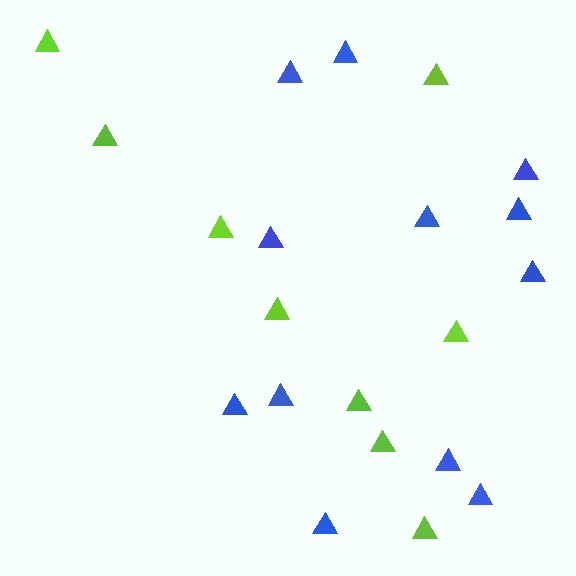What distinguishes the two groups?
There are 2 groups: one group of blue triangles (12) and one group of lime triangles (9).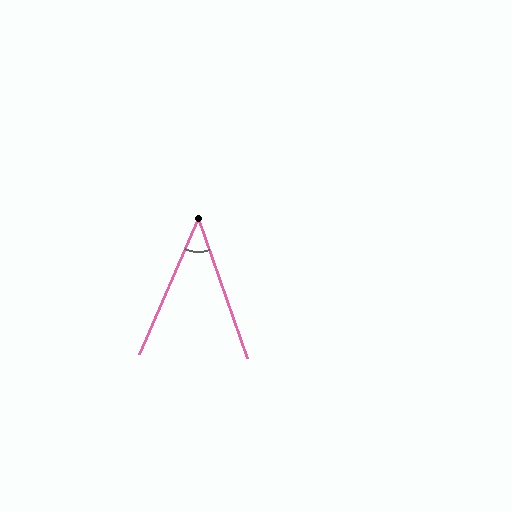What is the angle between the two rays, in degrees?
Approximately 43 degrees.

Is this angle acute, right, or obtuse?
It is acute.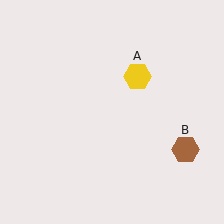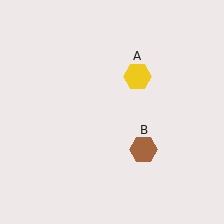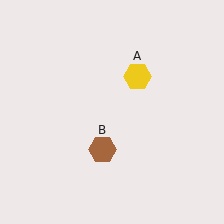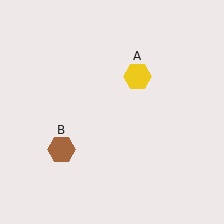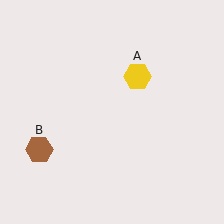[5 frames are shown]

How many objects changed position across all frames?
1 object changed position: brown hexagon (object B).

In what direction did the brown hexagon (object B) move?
The brown hexagon (object B) moved left.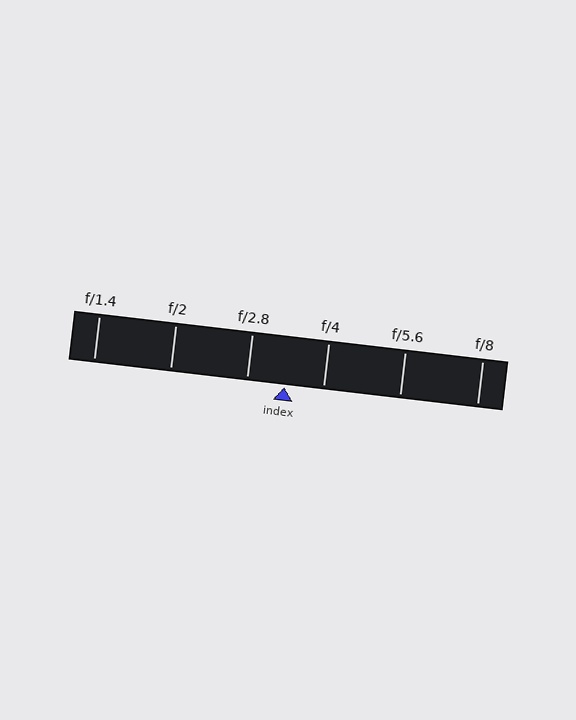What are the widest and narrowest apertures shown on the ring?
The widest aperture shown is f/1.4 and the narrowest is f/8.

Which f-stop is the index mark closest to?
The index mark is closest to f/2.8.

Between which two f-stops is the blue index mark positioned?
The index mark is between f/2.8 and f/4.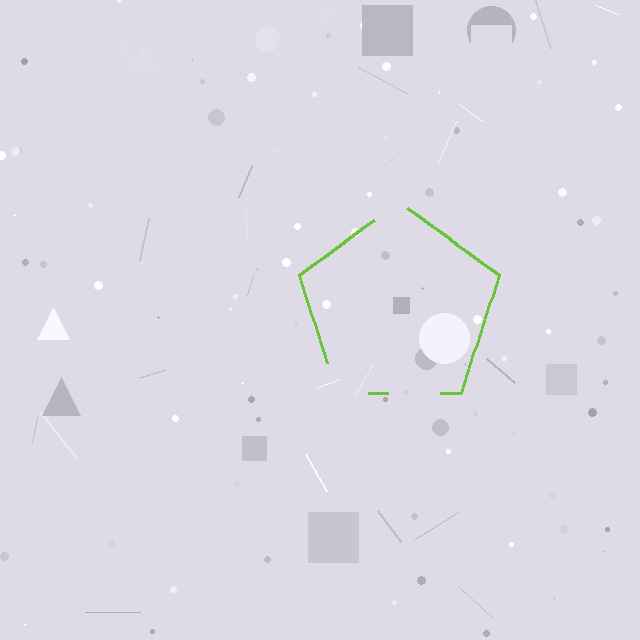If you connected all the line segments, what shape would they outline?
They would outline a pentagon.